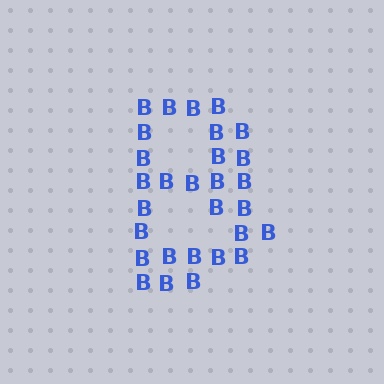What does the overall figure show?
The overall figure shows the letter B.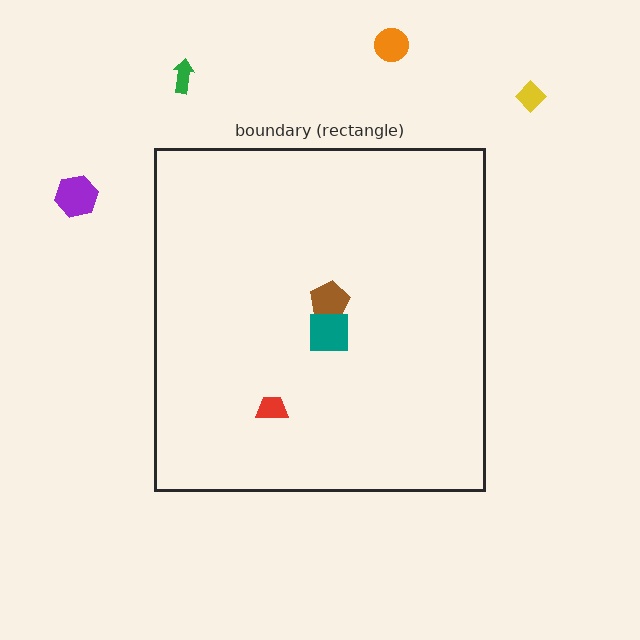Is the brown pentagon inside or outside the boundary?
Inside.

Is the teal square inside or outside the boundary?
Inside.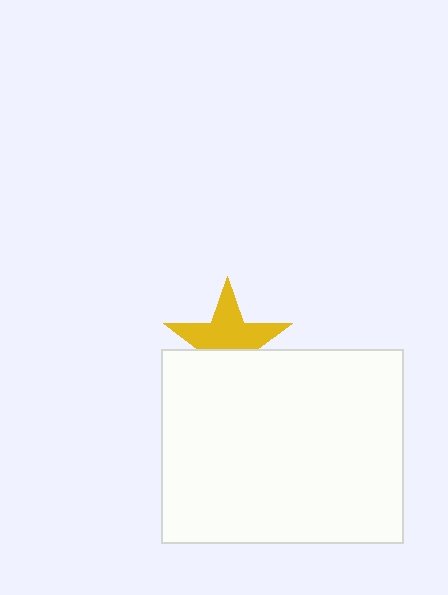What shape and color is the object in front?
The object in front is a white rectangle.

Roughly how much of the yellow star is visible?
About half of it is visible (roughly 60%).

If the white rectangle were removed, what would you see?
You would see the complete yellow star.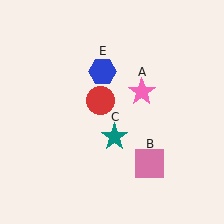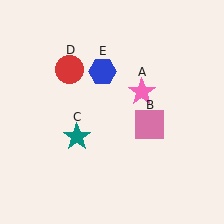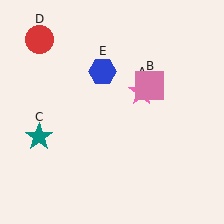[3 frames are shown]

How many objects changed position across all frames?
3 objects changed position: pink square (object B), teal star (object C), red circle (object D).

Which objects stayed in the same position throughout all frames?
Pink star (object A) and blue hexagon (object E) remained stationary.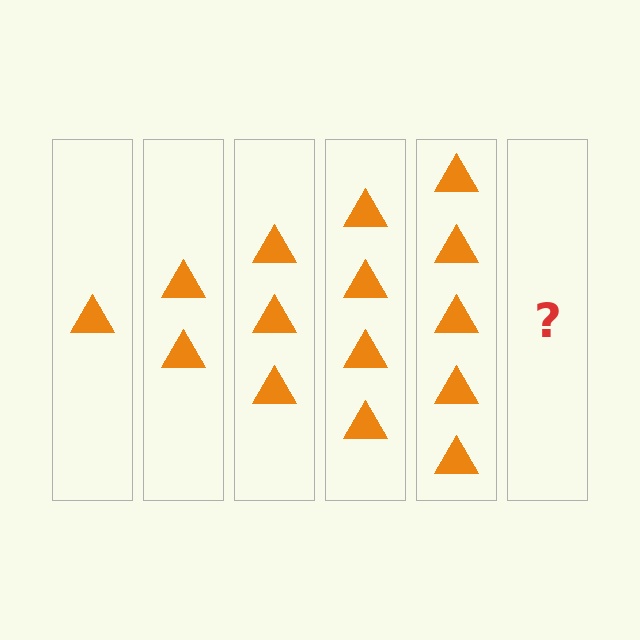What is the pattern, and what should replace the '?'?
The pattern is that each step adds one more triangle. The '?' should be 6 triangles.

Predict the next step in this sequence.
The next step is 6 triangles.